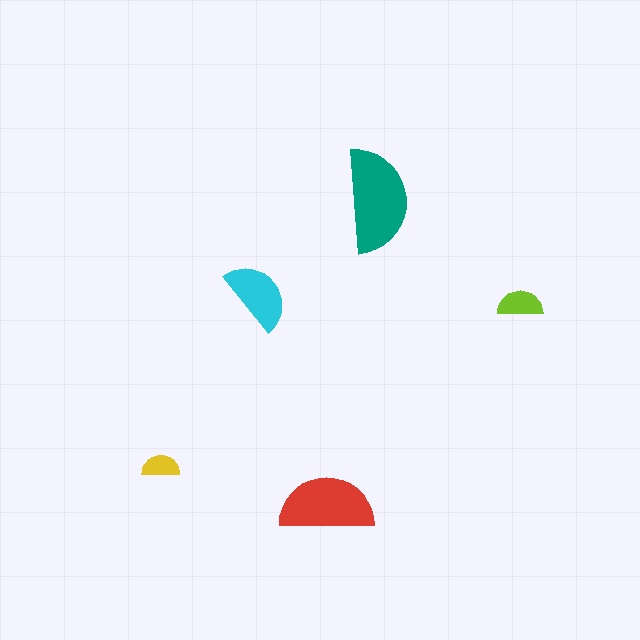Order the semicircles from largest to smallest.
the teal one, the red one, the cyan one, the lime one, the yellow one.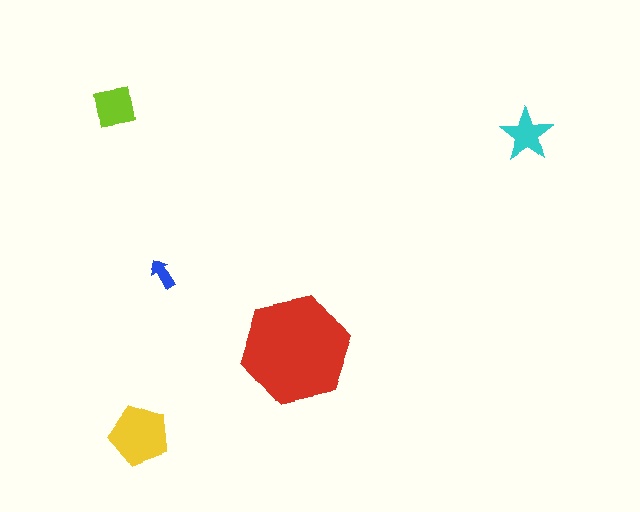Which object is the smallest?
The blue arrow.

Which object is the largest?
The red hexagon.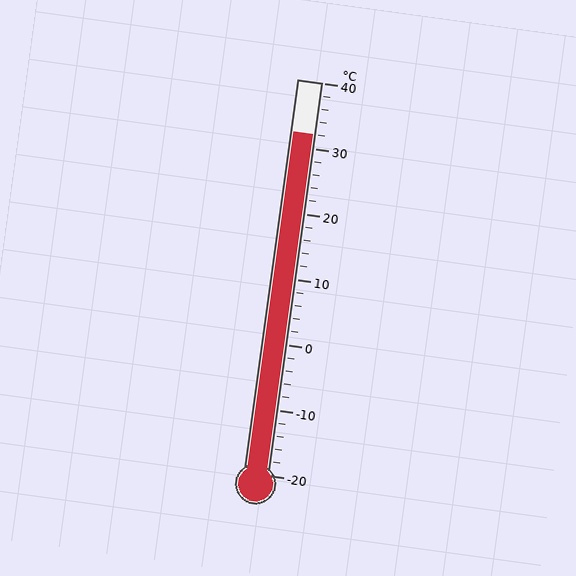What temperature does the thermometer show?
The thermometer shows approximately 32°C.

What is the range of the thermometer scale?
The thermometer scale ranges from -20°C to 40°C.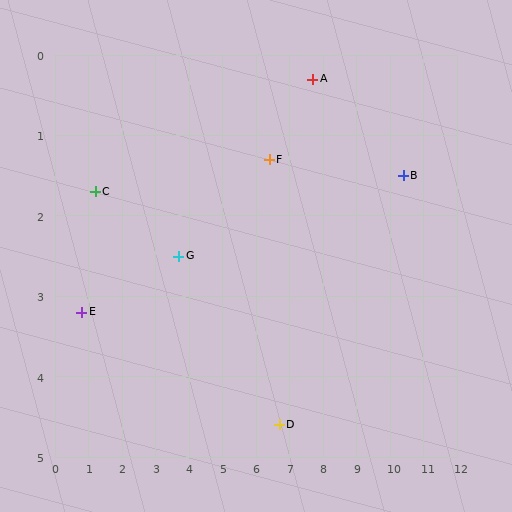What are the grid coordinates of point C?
Point C is at approximately (1.2, 1.7).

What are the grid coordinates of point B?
Point B is at approximately (10.4, 1.5).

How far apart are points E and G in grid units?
Points E and G are about 3.0 grid units apart.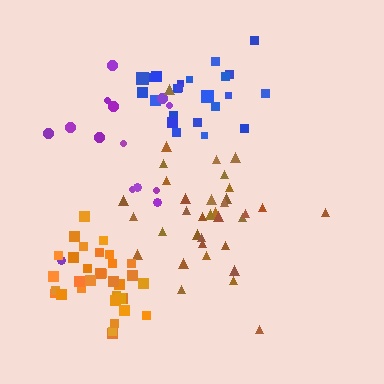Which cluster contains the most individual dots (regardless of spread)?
Brown (35).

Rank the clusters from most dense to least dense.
orange, blue, brown, purple.